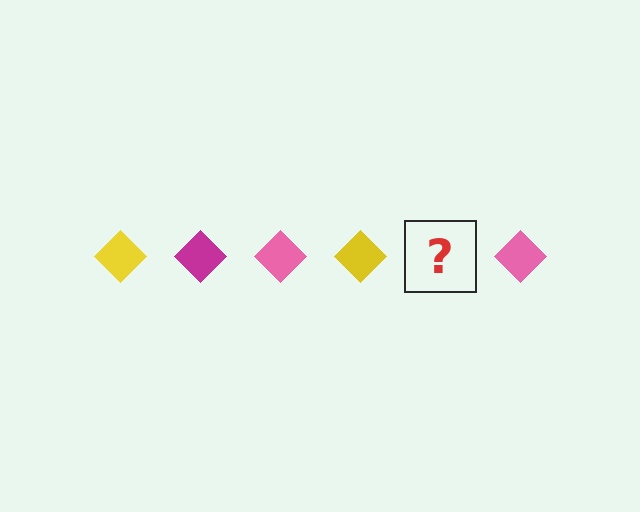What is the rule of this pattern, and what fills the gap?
The rule is that the pattern cycles through yellow, magenta, pink diamonds. The gap should be filled with a magenta diamond.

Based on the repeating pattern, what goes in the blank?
The blank should be a magenta diamond.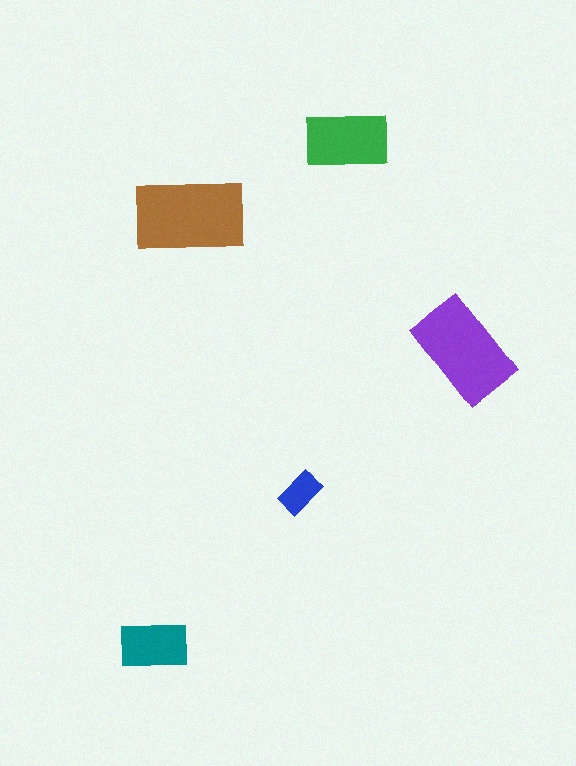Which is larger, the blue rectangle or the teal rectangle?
The teal one.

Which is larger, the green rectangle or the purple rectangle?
The purple one.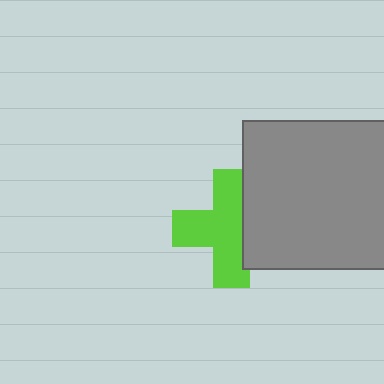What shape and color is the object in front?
The object in front is a gray square.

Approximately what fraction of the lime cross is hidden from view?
Roughly 32% of the lime cross is hidden behind the gray square.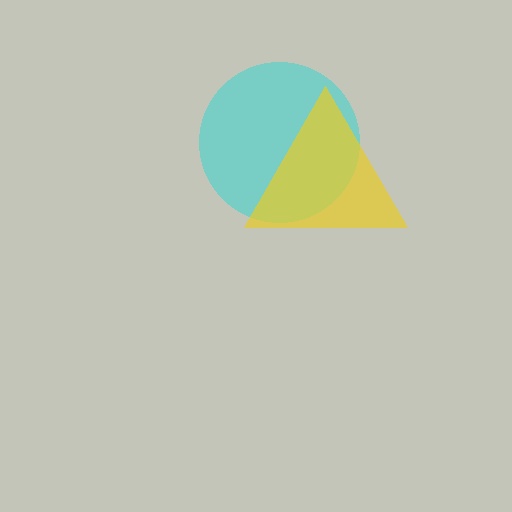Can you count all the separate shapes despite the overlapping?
Yes, there are 2 separate shapes.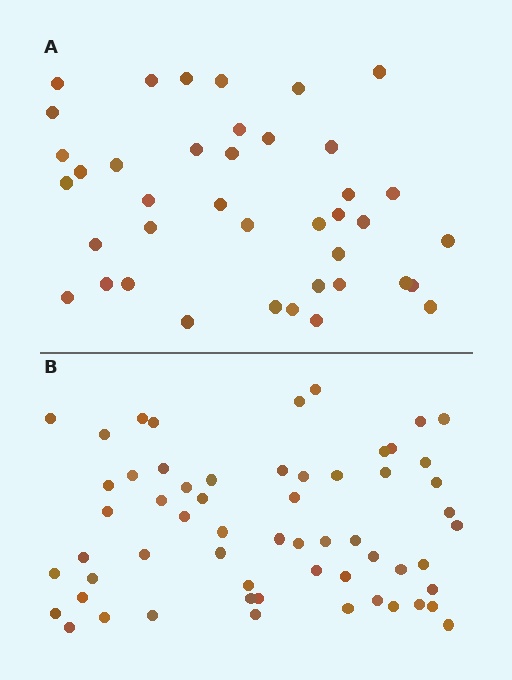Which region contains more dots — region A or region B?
Region B (the bottom region) has more dots.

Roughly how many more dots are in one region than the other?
Region B has approximately 20 more dots than region A.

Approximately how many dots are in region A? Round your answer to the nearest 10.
About 40 dots.